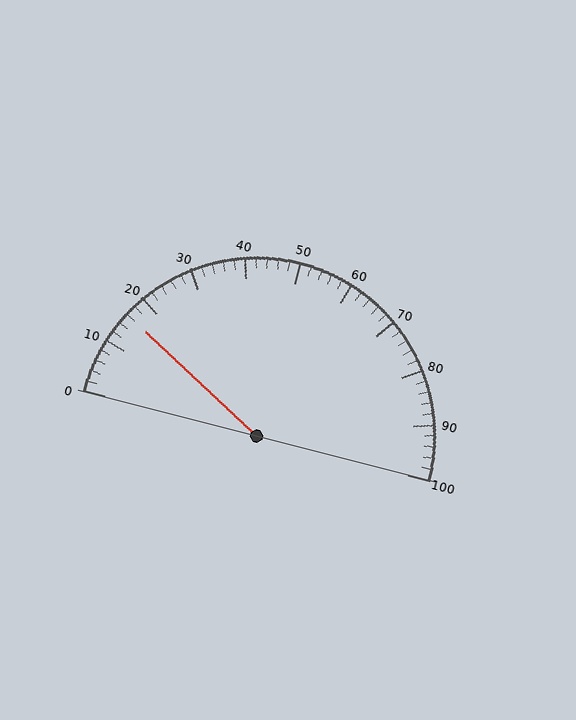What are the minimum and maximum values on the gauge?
The gauge ranges from 0 to 100.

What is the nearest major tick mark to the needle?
The nearest major tick mark is 20.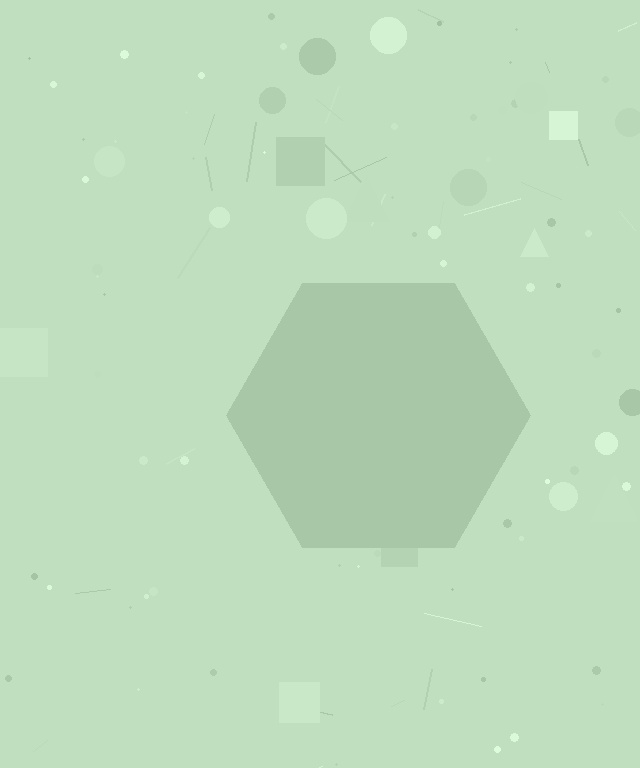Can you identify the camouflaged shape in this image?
The camouflaged shape is a hexagon.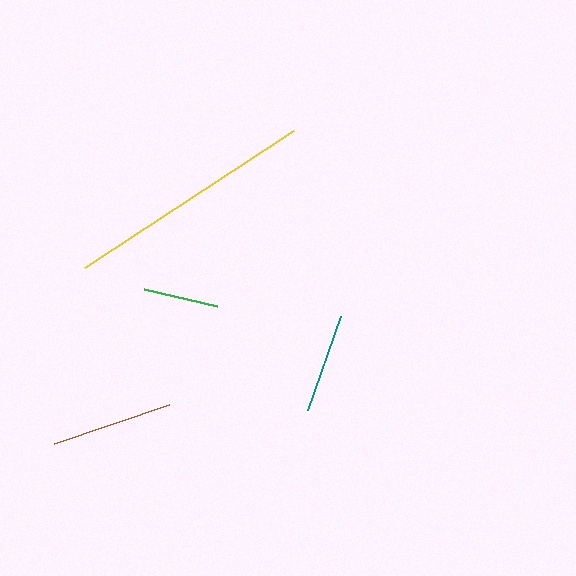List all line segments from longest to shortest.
From longest to shortest: yellow, brown, teal, green.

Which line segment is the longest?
The yellow line is the longest at approximately 250 pixels.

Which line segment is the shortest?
The green line is the shortest at approximately 74 pixels.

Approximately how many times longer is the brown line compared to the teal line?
The brown line is approximately 1.2 times the length of the teal line.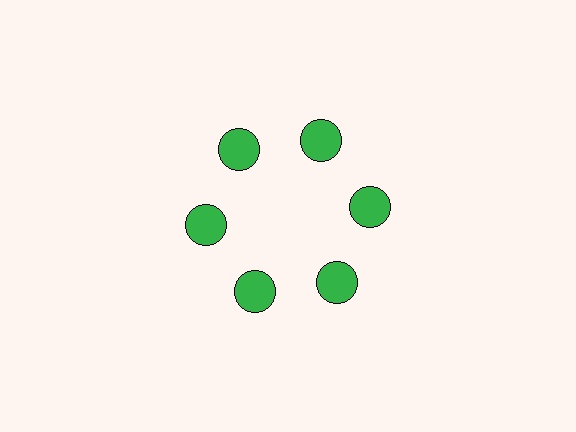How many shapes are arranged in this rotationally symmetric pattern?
There are 6 shapes, arranged in 6 groups of 1.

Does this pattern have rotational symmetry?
Yes, this pattern has 6-fold rotational symmetry. It looks the same after rotating 60 degrees around the center.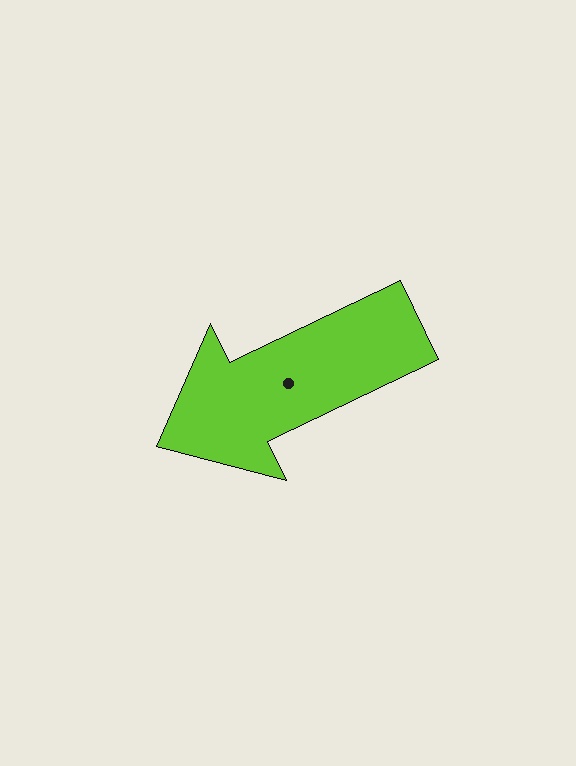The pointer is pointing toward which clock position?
Roughly 8 o'clock.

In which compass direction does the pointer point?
Southwest.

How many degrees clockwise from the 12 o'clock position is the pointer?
Approximately 244 degrees.